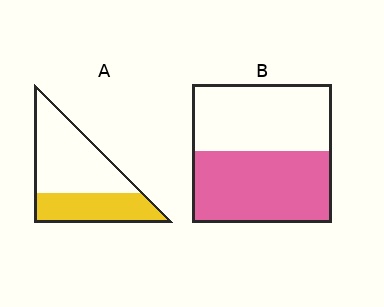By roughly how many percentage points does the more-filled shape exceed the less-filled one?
By roughly 15 percentage points (B over A).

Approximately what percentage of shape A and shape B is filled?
A is approximately 40% and B is approximately 50%.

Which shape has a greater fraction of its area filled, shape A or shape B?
Shape B.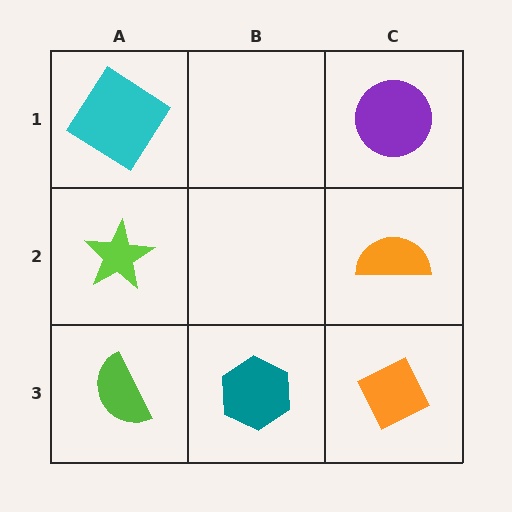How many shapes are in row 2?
2 shapes.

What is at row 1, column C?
A purple circle.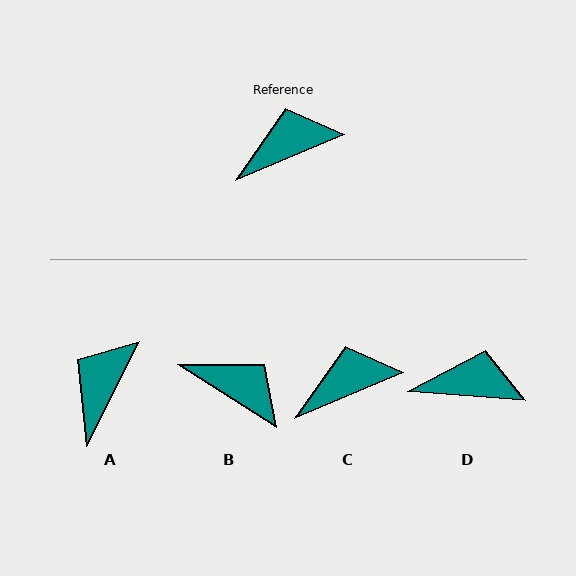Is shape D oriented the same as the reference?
No, it is off by about 27 degrees.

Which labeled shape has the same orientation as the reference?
C.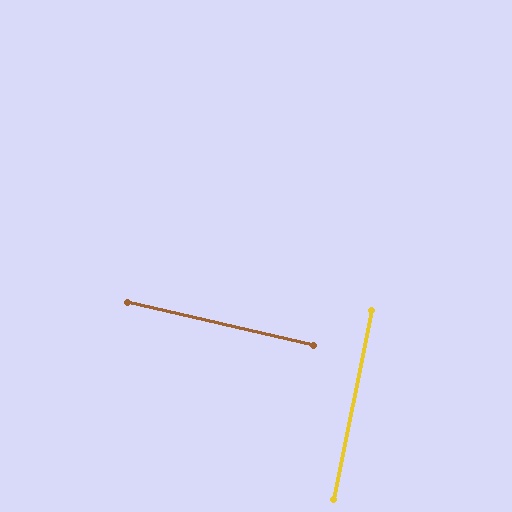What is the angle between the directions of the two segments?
Approximately 89 degrees.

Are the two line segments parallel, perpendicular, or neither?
Perpendicular — they meet at approximately 89°.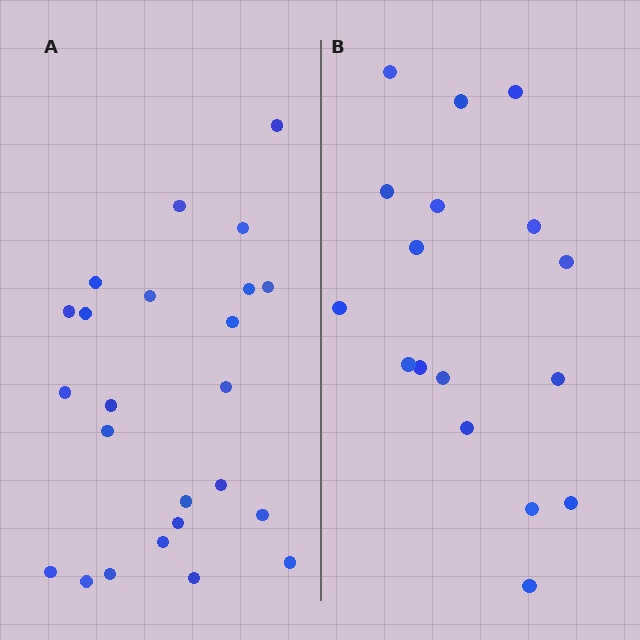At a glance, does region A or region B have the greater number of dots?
Region A (the left region) has more dots.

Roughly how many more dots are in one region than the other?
Region A has roughly 8 or so more dots than region B.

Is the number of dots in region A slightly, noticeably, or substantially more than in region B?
Region A has noticeably more, but not dramatically so. The ratio is roughly 1.4 to 1.